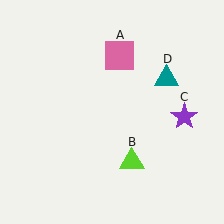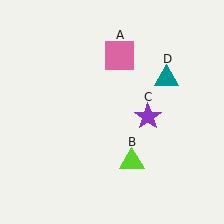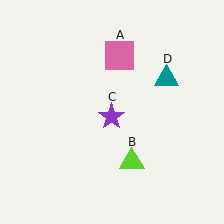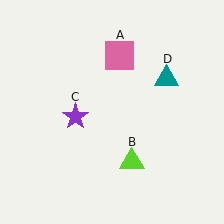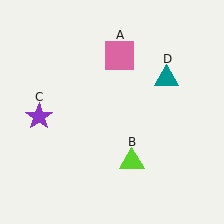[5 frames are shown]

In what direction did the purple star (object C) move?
The purple star (object C) moved left.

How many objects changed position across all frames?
1 object changed position: purple star (object C).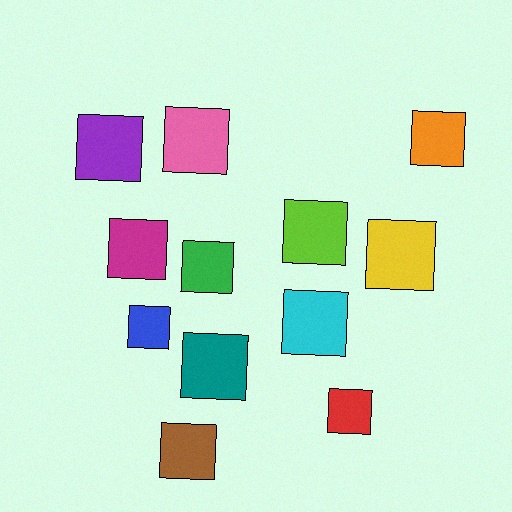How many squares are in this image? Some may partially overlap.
There are 12 squares.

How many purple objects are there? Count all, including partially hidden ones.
There is 1 purple object.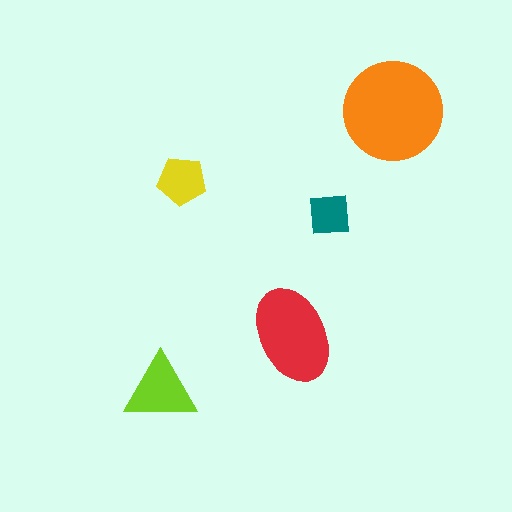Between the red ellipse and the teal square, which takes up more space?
The red ellipse.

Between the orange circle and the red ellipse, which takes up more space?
The orange circle.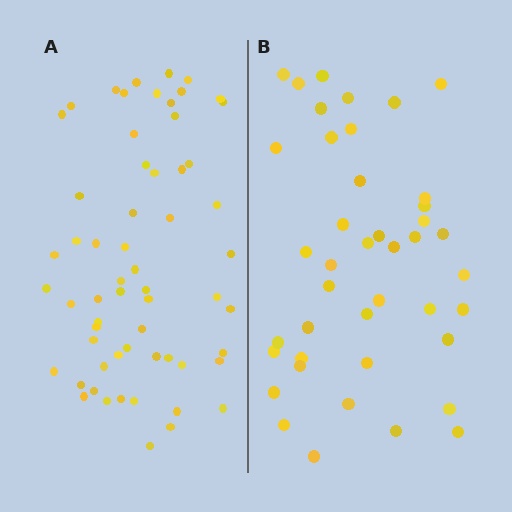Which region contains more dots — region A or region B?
Region A (the left region) has more dots.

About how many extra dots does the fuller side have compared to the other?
Region A has approximately 20 more dots than region B.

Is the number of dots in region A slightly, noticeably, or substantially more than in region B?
Region A has noticeably more, but not dramatically so. The ratio is roughly 1.4 to 1.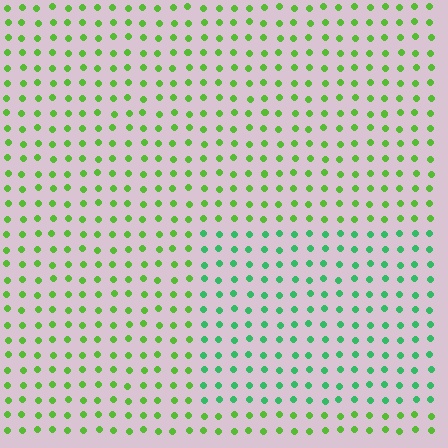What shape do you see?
I see a rectangle.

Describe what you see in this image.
The image is filled with small lime elements in a uniform arrangement. A rectangle-shaped region is visible where the elements are tinted to a slightly different hue, forming a subtle color boundary.